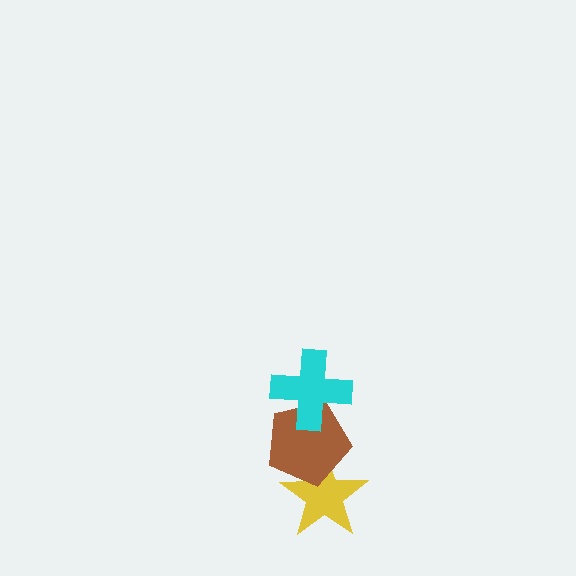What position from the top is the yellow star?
The yellow star is 3rd from the top.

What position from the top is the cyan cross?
The cyan cross is 1st from the top.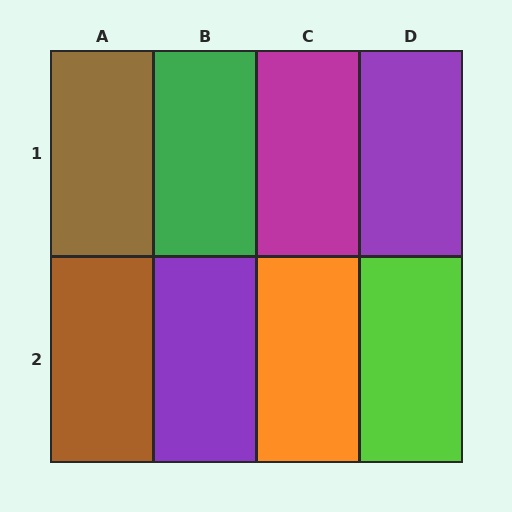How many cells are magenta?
1 cell is magenta.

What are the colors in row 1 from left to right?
Brown, green, magenta, purple.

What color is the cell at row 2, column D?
Lime.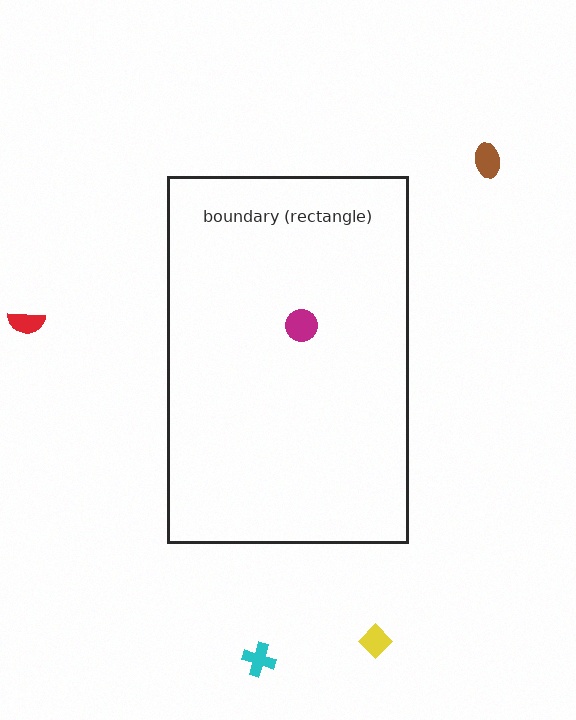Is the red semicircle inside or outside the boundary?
Outside.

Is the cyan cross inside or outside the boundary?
Outside.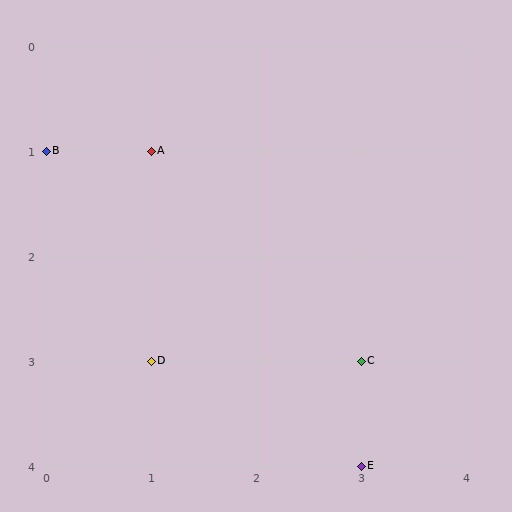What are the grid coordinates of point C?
Point C is at grid coordinates (3, 3).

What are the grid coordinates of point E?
Point E is at grid coordinates (3, 4).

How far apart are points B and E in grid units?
Points B and E are 3 columns and 3 rows apart (about 4.2 grid units diagonally).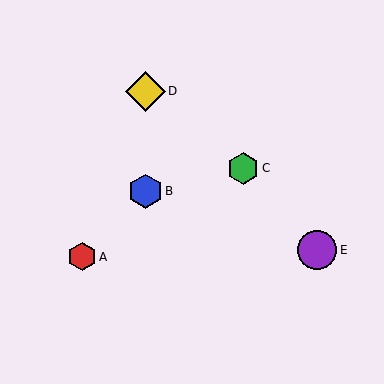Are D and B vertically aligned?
Yes, both are at x≈145.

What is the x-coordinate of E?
Object E is at x≈317.